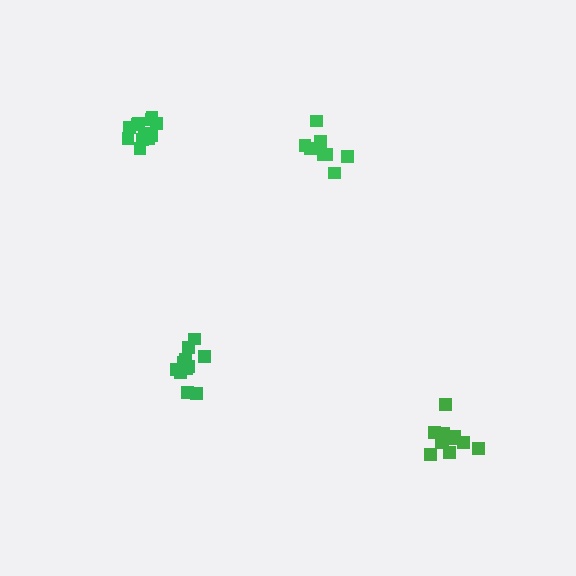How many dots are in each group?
Group 1: 12 dots, Group 2: 13 dots, Group 3: 13 dots, Group 4: 8 dots (46 total).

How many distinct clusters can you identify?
There are 4 distinct clusters.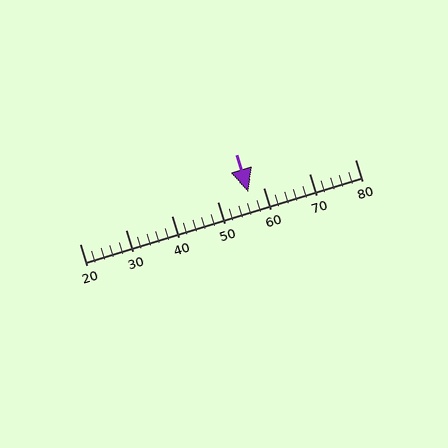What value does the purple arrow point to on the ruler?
The purple arrow points to approximately 57.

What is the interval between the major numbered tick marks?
The major tick marks are spaced 10 units apart.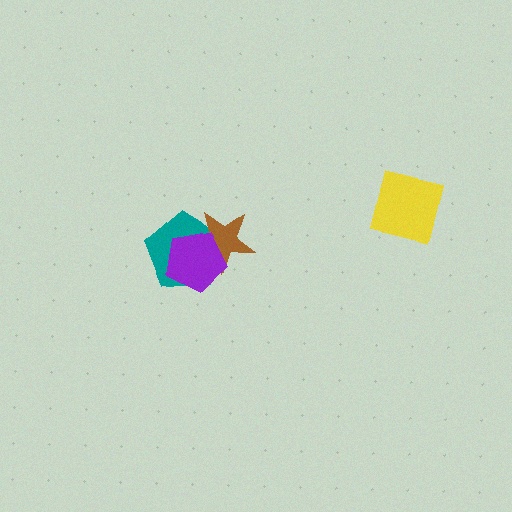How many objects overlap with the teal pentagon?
2 objects overlap with the teal pentagon.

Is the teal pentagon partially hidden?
Yes, it is partially covered by another shape.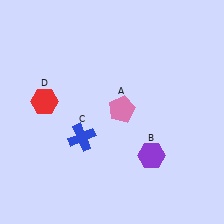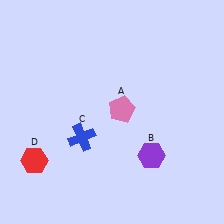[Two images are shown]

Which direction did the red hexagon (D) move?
The red hexagon (D) moved down.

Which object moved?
The red hexagon (D) moved down.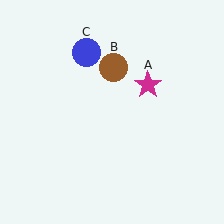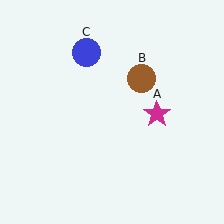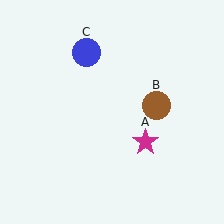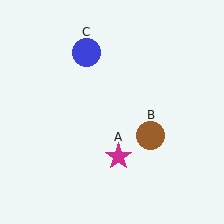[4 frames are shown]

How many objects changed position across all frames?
2 objects changed position: magenta star (object A), brown circle (object B).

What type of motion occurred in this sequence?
The magenta star (object A), brown circle (object B) rotated clockwise around the center of the scene.